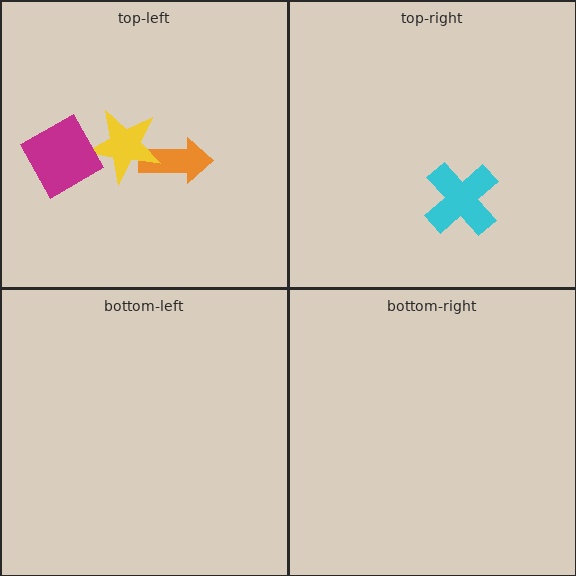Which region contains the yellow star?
The top-left region.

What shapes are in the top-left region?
The orange arrow, the yellow star, the magenta square.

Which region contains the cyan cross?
The top-right region.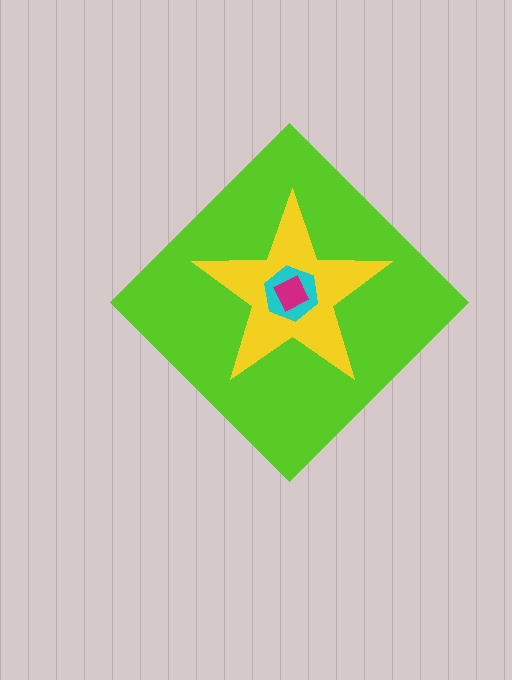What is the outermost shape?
The lime diamond.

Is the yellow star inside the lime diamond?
Yes.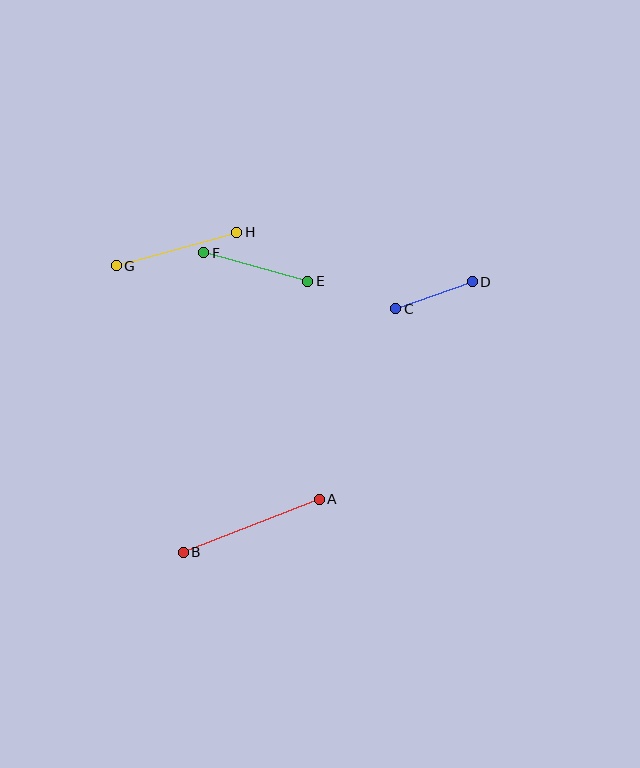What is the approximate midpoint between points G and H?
The midpoint is at approximately (177, 249) pixels.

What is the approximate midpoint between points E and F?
The midpoint is at approximately (256, 267) pixels.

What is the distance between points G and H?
The distance is approximately 125 pixels.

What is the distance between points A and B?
The distance is approximately 146 pixels.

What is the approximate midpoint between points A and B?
The midpoint is at approximately (251, 526) pixels.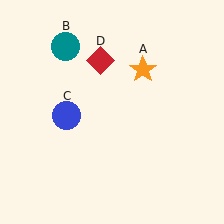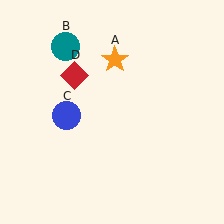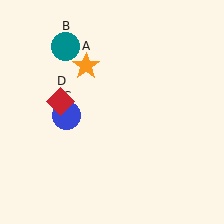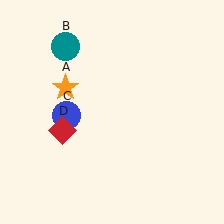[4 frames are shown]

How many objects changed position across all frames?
2 objects changed position: orange star (object A), red diamond (object D).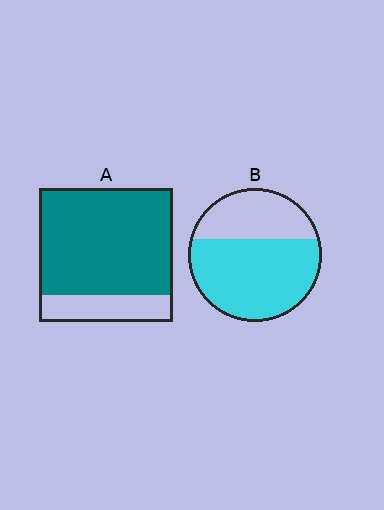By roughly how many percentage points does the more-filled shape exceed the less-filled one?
By roughly 15 percentage points (A over B).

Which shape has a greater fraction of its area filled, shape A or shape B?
Shape A.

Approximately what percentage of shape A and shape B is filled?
A is approximately 80% and B is approximately 65%.